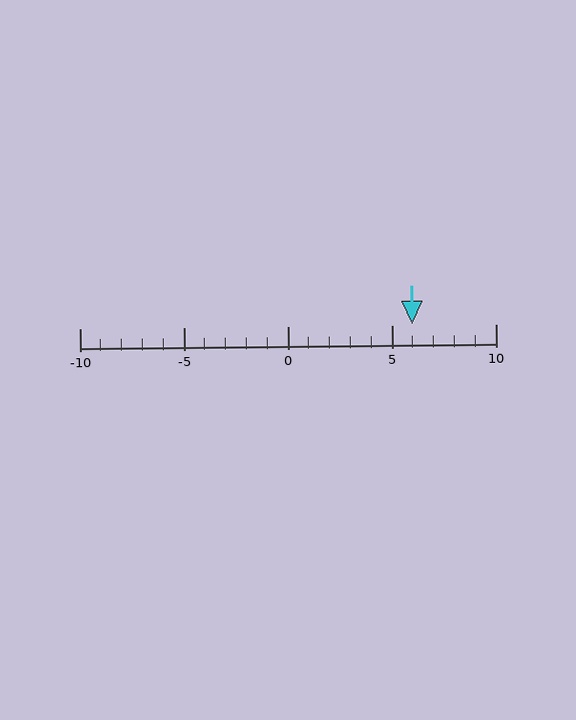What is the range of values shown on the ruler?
The ruler shows values from -10 to 10.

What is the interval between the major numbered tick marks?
The major tick marks are spaced 5 units apart.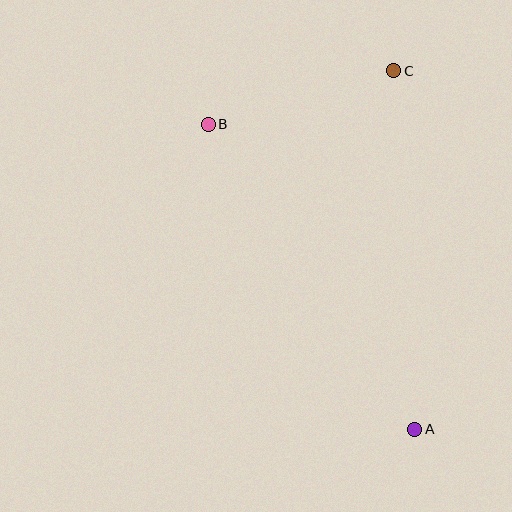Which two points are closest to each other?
Points B and C are closest to each other.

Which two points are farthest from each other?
Points A and B are farthest from each other.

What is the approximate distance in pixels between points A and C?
The distance between A and C is approximately 359 pixels.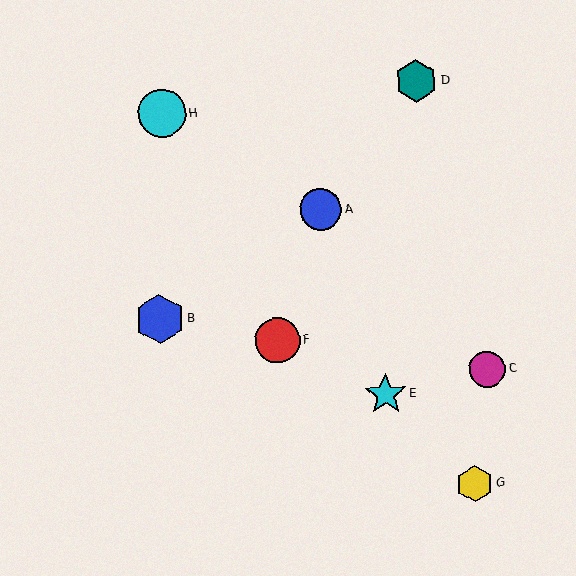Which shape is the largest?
The blue hexagon (labeled B) is the largest.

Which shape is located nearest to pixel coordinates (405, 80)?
The teal hexagon (labeled D) at (416, 81) is nearest to that location.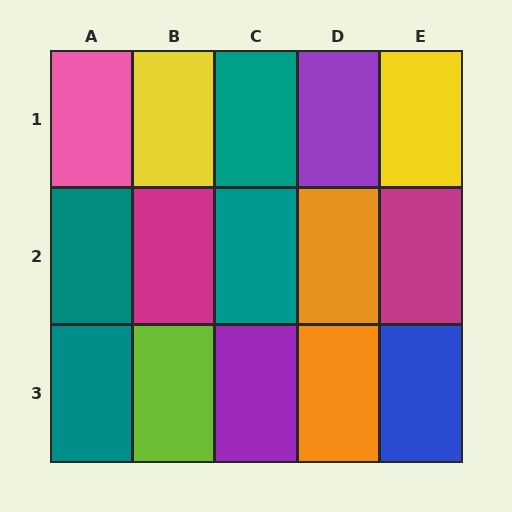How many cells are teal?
4 cells are teal.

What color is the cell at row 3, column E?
Blue.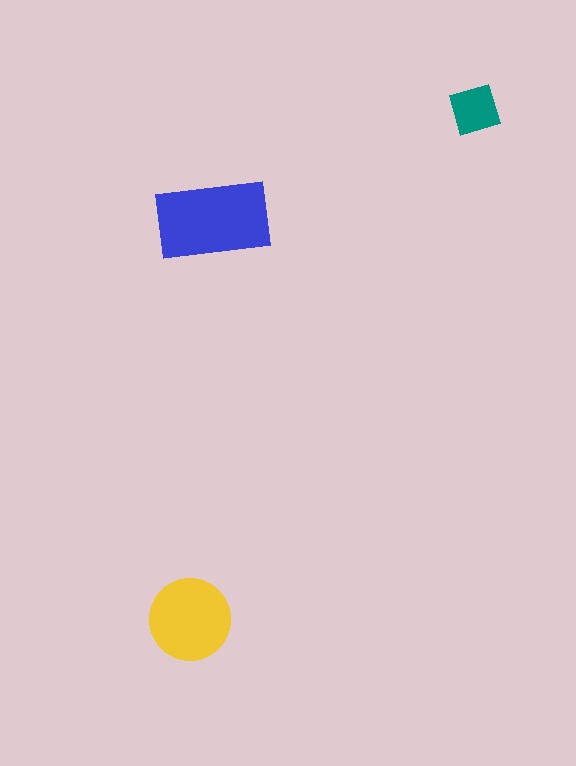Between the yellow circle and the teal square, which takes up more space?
The yellow circle.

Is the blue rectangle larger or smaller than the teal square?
Larger.